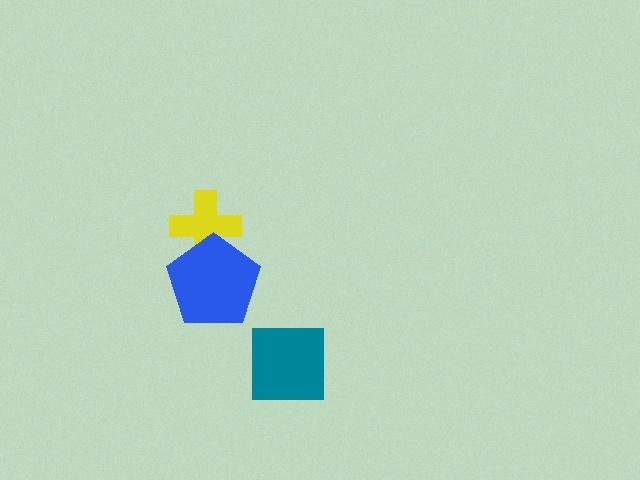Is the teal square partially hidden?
No, no other shape covers it.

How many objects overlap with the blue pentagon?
1 object overlaps with the blue pentagon.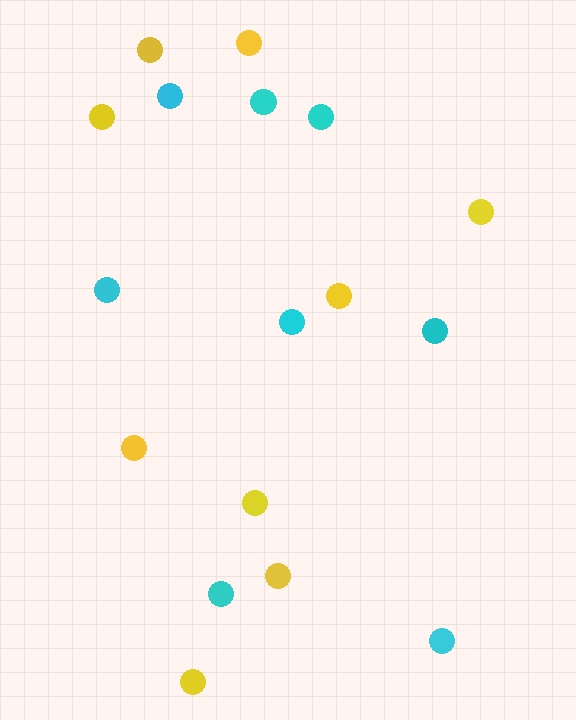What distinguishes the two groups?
There are 2 groups: one group of cyan circles (8) and one group of yellow circles (9).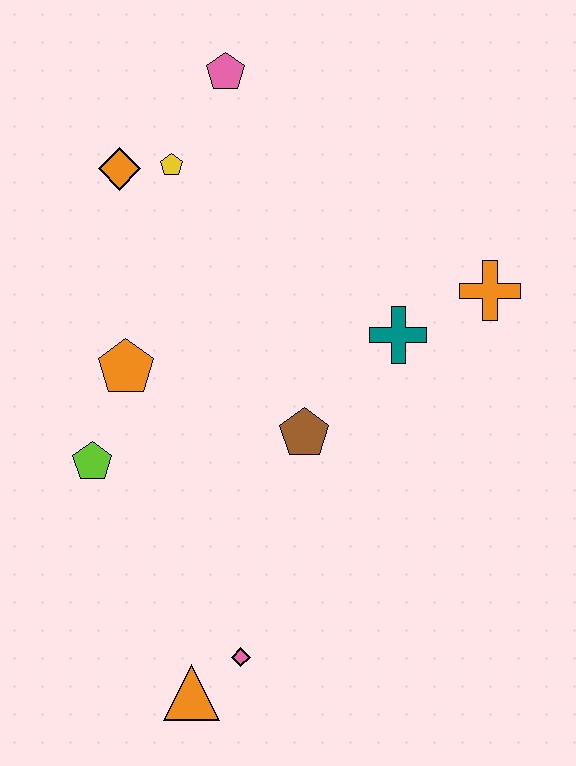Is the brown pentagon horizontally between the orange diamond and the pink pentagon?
No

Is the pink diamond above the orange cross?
No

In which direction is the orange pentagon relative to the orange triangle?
The orange pentagon is above the orange triangle.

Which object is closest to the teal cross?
The orange cross is closest to the teal cross.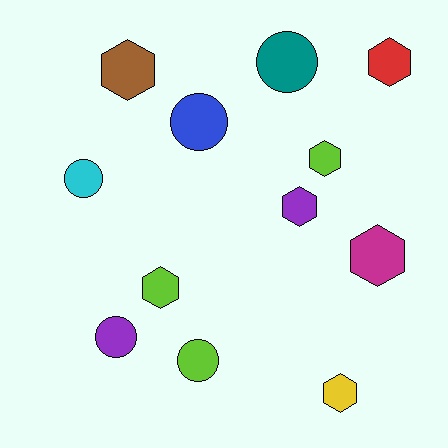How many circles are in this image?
There are 5 circles.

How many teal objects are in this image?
There is 1 teal object.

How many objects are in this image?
There are 12 objects.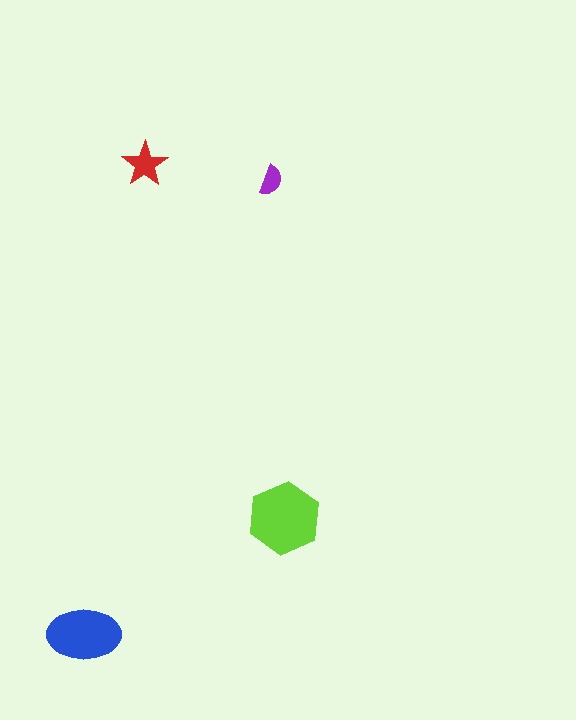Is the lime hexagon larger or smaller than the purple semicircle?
Larger.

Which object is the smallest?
The purple semicircle.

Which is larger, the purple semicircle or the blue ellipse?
The blue ellipse.